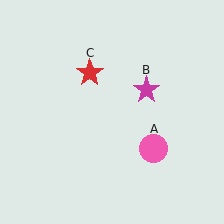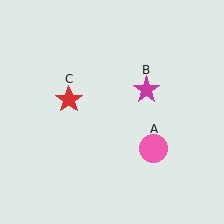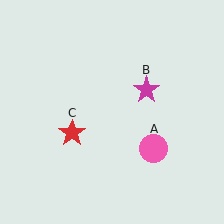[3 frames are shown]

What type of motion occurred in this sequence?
The red star (object C) rotated counterclockwise around the center of the scene.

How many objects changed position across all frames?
1 object changed position: red star (object C).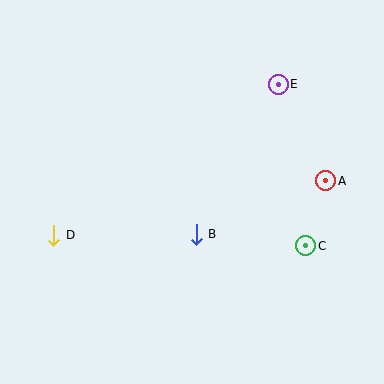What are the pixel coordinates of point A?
Point A is at (326, 181).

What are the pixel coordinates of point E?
Point E is at (278, 84).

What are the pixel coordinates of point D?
Point D is at (54, 235).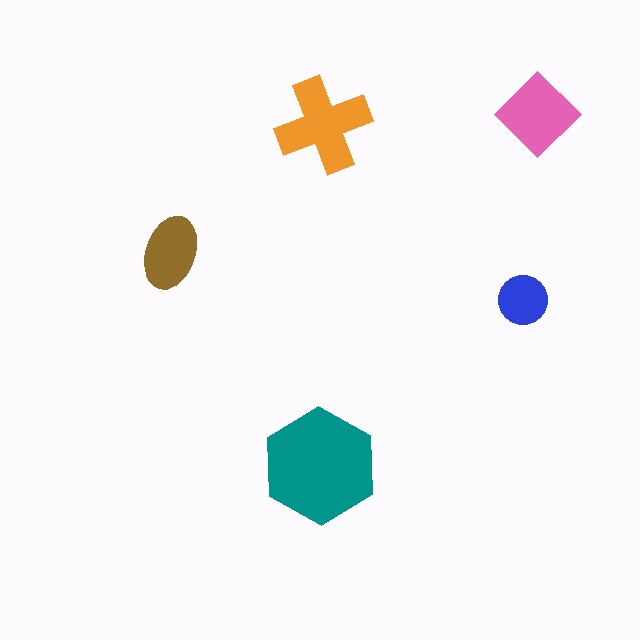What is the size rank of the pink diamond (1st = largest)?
3rd.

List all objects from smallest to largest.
The blue circle, the brown ellipse, the pink diamond, the orange cross, the teal hexagon.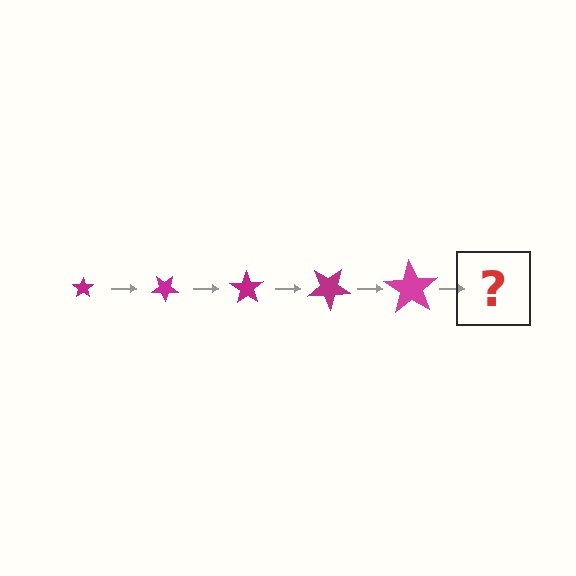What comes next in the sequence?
The next element should be a star, larger than the previous one and rotated 175 degrees from the start.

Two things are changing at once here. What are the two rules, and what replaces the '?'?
The two rules are that the star grows larger each step and it rotates 35 degrees each step. The '?' should be a star, larger than the previous one and rotated 175 degrees from the start.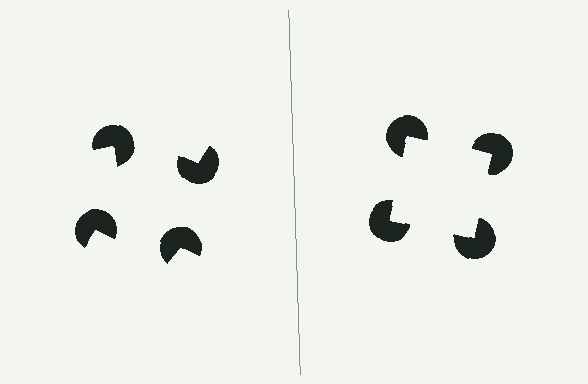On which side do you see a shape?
An illusory square appears on the right side. On the left side the wedge cuts are rotated, so no coherent shape forms.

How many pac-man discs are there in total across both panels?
8 — 4 on each side.